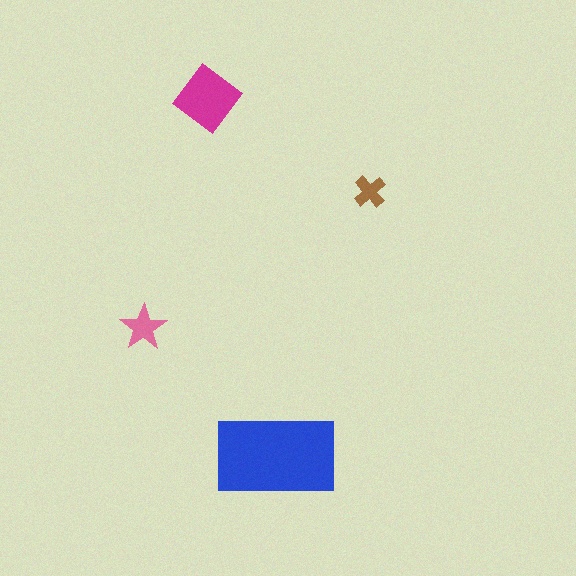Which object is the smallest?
The brown cross.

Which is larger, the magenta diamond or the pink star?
The magenta diamond.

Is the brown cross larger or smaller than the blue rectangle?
Smaller.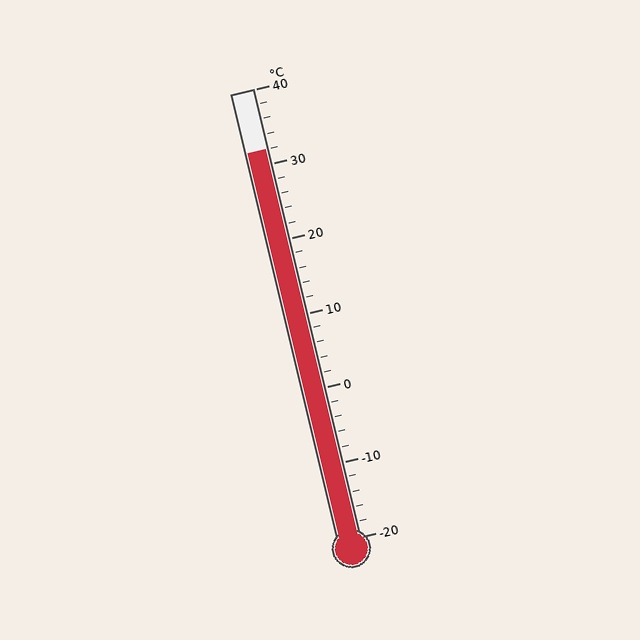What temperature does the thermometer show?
The thermometer shows approximately 32°C.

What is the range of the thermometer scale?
The thermometer scale ranges from -20°C to 40°C.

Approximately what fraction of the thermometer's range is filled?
The thermometer is filled to approximately 85% of its range.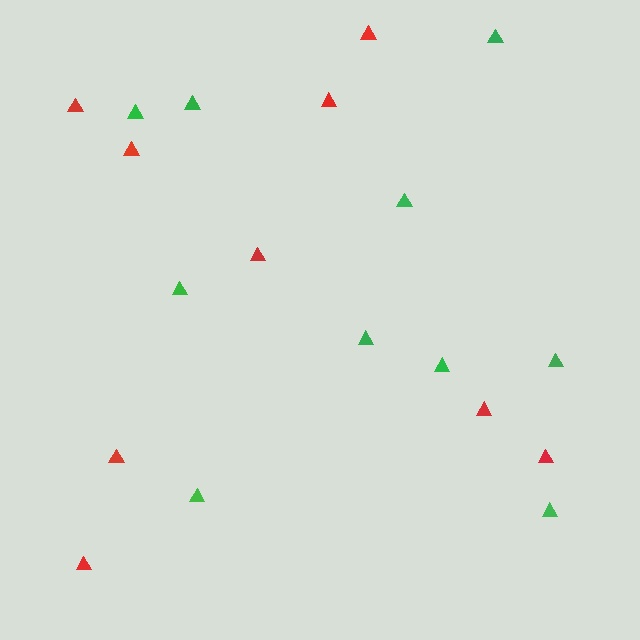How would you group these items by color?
There are 2 groups: one group of red triangles (9) and one group of green triangles (10).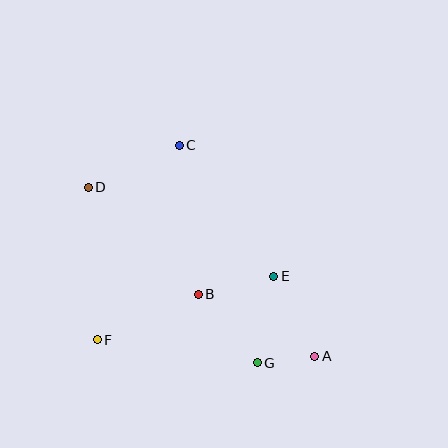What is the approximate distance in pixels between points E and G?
The distance between E and G is approximately 88 pixels.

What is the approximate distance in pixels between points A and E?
The distance between A and E is approximately 90 pixels.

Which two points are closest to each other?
Points A and G are closest to each other.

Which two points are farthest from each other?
Points A and D are farthest from each other.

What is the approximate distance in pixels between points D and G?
The distance between D and G is approximately 244 pixels.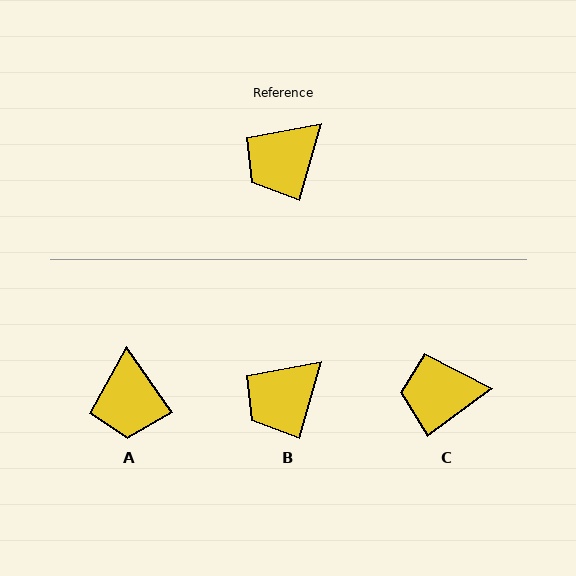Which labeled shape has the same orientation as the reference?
B.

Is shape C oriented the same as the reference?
No, it is off by about 37 degrees.